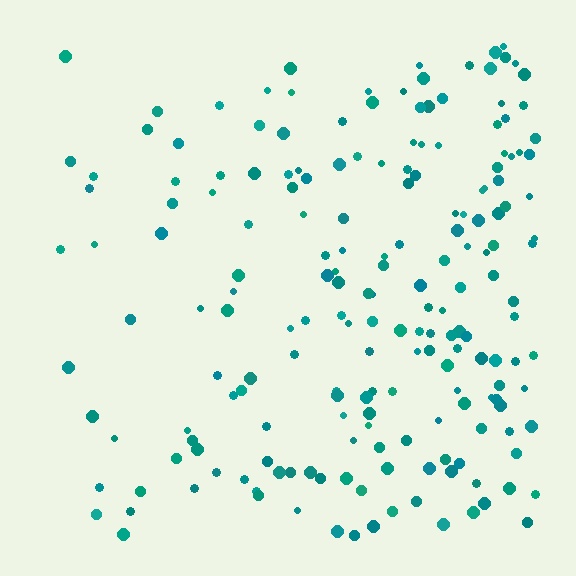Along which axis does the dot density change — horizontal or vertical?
Horizontal.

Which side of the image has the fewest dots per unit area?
The left.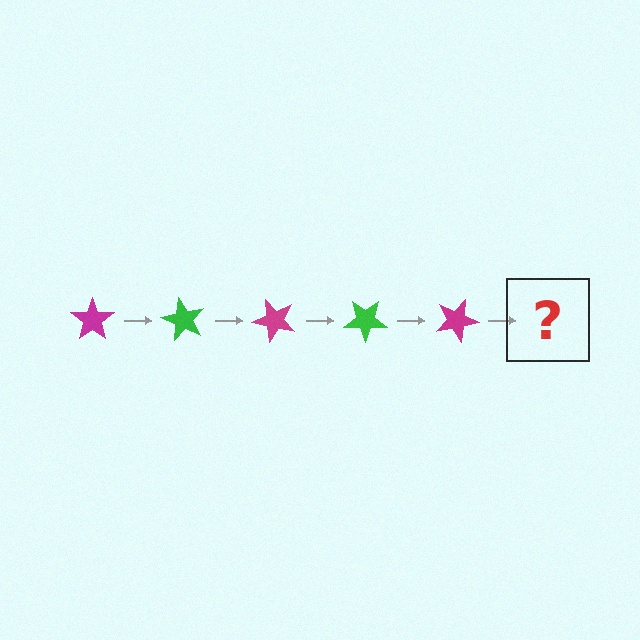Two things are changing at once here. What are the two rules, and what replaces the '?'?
The two rules are that it rotates 60 degrees each step and the color cycles through magenta and green. The '?' should be a green star, rotated 300 degrees from the start.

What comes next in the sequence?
The next element should be a green star, rotated 300 degrees from the start.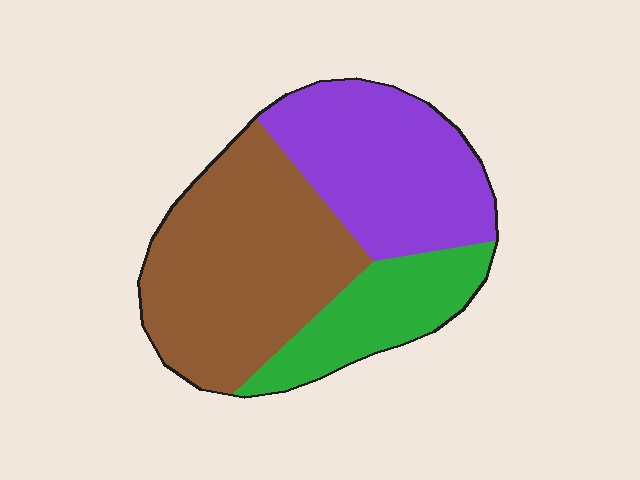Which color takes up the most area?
Brown, at roughly 45%.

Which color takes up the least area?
Green, at roughly 20%.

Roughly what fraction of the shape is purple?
Purple takes up between a third and a half of the shape.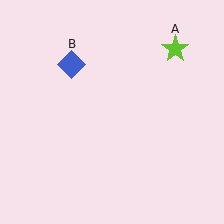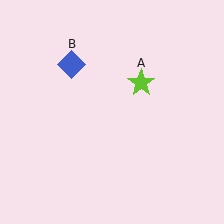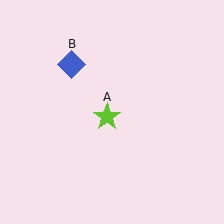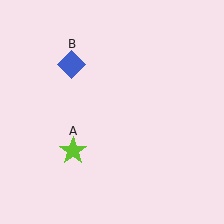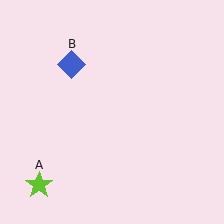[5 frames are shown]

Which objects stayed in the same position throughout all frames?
Blue diamond (object B) remained stationary.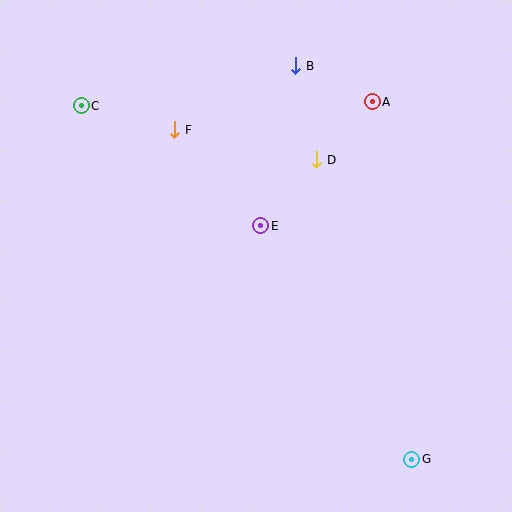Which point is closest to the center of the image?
Point E at (261, 226) is closest to the center.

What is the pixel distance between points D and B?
The distance between D and B is 97 pixels.